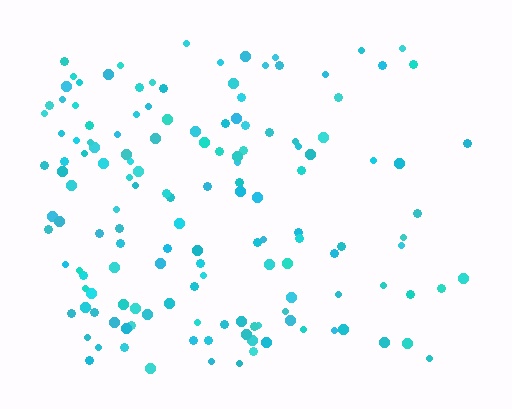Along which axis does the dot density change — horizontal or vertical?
Horizontal.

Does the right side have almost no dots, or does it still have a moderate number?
Still a moderate number, just noticeably fewer than the left.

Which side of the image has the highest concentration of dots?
The left.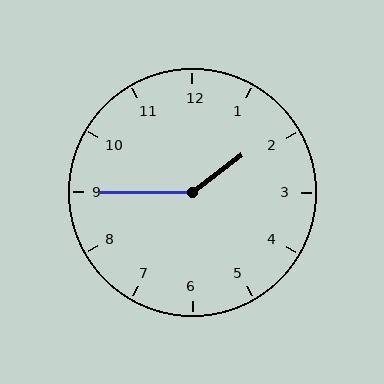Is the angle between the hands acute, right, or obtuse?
It is obtuse.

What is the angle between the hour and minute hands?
Approximately 142 degrees.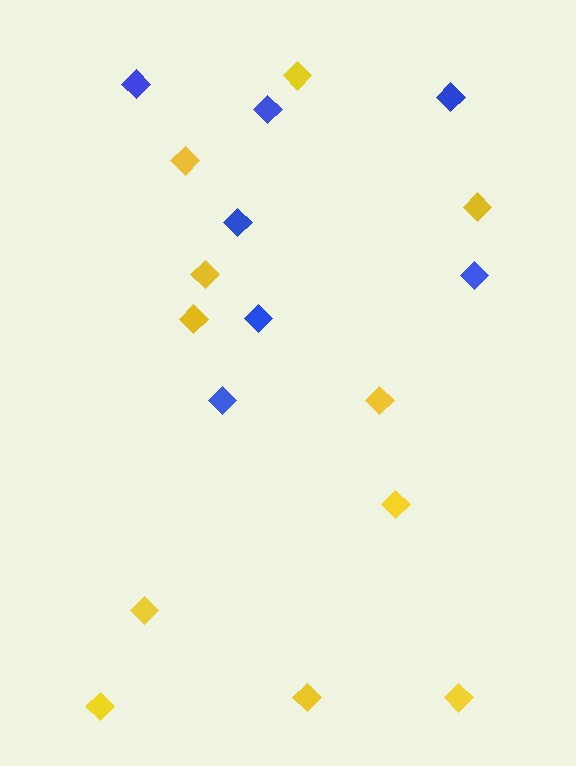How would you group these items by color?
There are 2 groups: one group of yellow diamonds (11) and one group of blue diamonds (7).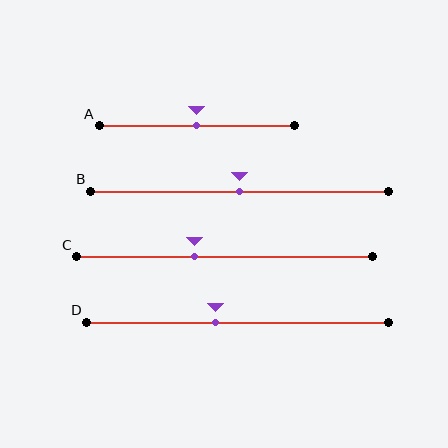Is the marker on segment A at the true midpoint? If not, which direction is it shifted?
Yes, the marker on segment A is at the true midpoint.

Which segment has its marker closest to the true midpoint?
Segment A has its marker closest to the true midpoint.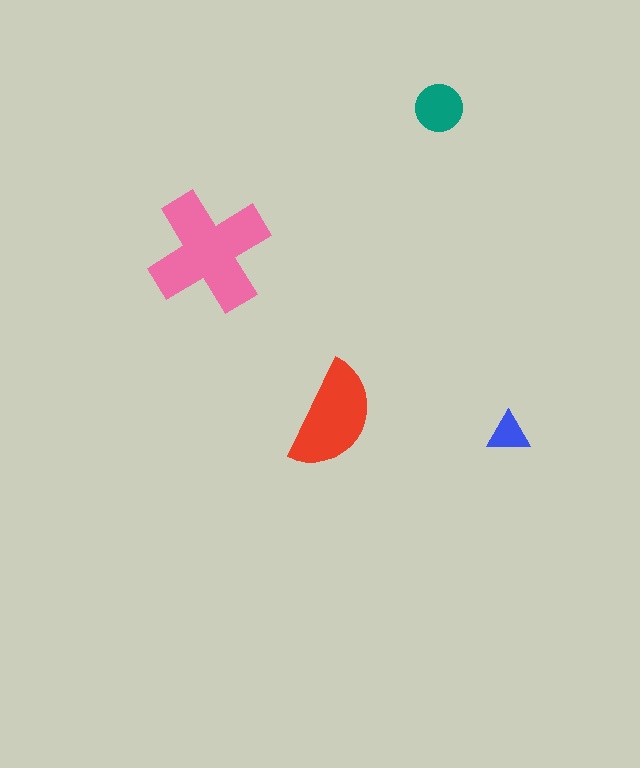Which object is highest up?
The teal circle is topmost.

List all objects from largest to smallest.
The pink cross, the red semicircle, the teal circle, the blue triangle.